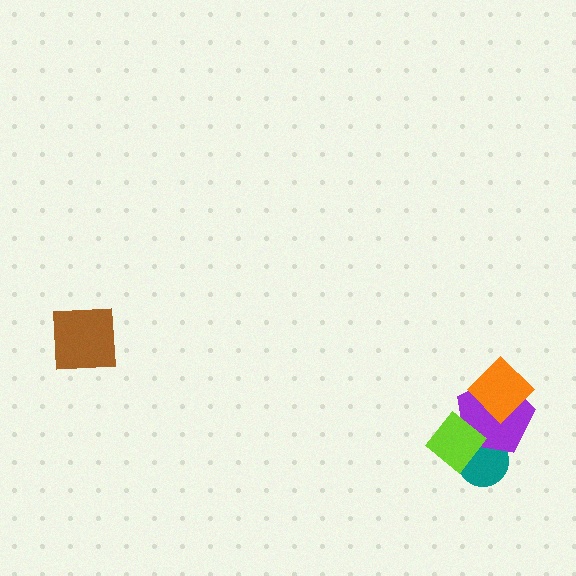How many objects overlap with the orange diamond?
1 object overlaps with the orange diamond.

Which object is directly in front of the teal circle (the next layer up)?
The purple pentagon is directly in front of the teal circle.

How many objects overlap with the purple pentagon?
3 objects overlap with the purple pentagon.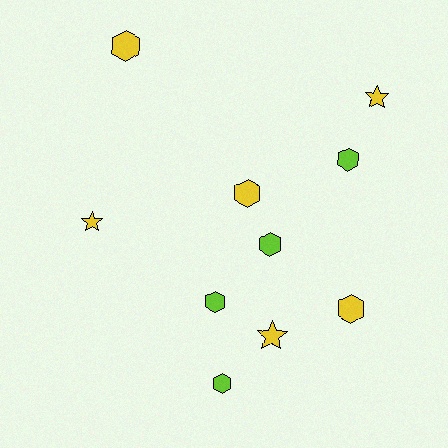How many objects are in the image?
There are 10 objects.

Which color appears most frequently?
Yellow, with 6 objects.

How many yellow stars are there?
There are 3 yellow stars.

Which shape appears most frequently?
Hexagon, with 7 objects.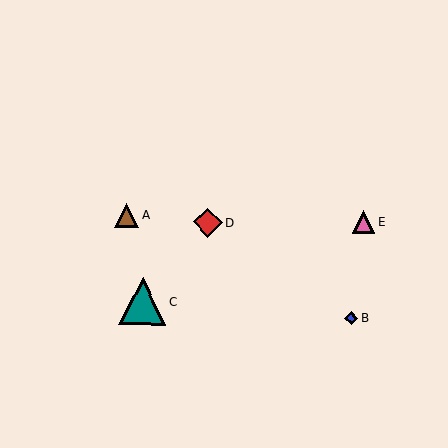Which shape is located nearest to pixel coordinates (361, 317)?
The blue diamond (labeled B) at (351, 318) is nearest to that location.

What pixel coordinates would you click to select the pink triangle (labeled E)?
Click at (364, 222) to select the pink triangle E.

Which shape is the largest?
The teal triangle (labeled C) is the largest.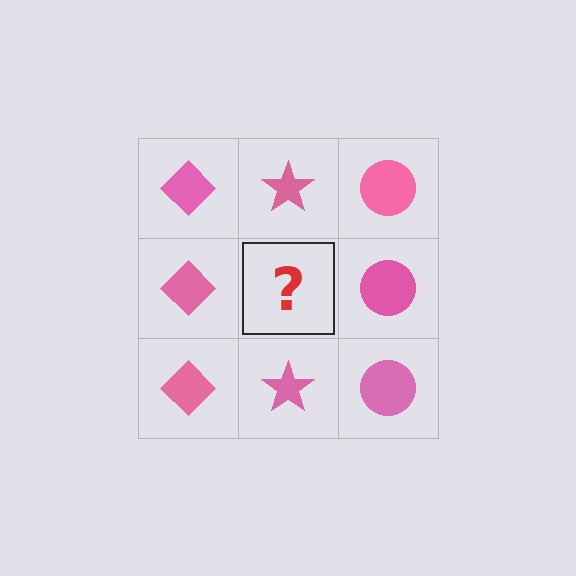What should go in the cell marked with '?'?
The missing cell should contain a pink star.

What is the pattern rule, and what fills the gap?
The rule is that each column has a consistent shape. The gap should be filled with a pink star.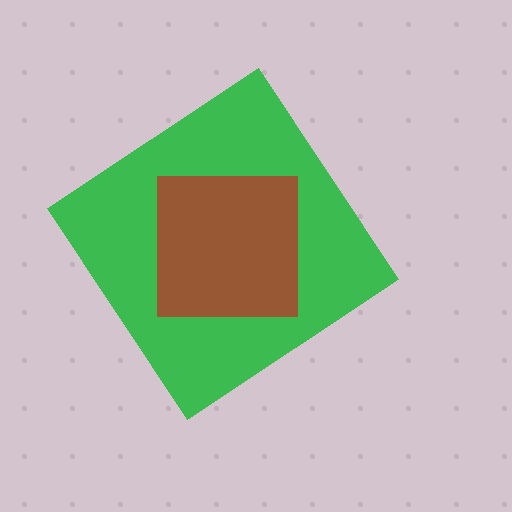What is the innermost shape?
The brown square.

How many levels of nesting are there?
2.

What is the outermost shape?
The green diamond.